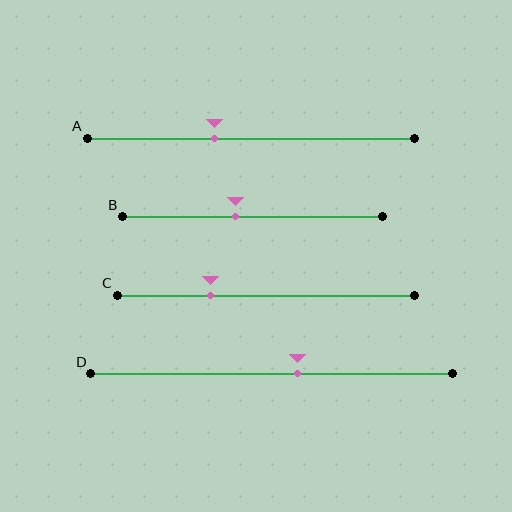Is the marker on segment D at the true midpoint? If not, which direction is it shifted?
No, the marker on segment D is shifted to the right by about 7% of the segment length.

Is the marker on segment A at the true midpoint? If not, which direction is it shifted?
No, the marker on segment A is shifted to the left by about 11% of the segment length.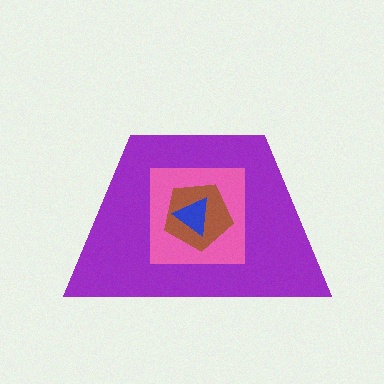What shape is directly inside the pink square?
The brown pentagon.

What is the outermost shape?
The purple trapezoid.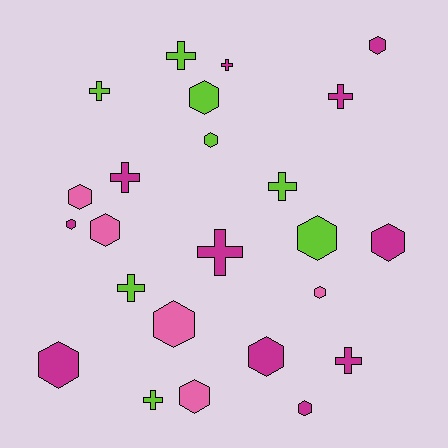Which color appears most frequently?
Magenta, with 11 objects.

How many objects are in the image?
There are 24 objects.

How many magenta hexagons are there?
There are 6 magenta hexagons.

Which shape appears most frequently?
Hexagon, with 14 objects.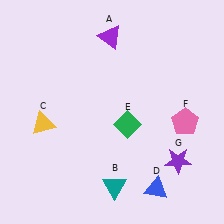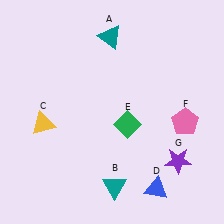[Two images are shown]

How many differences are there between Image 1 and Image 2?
There is 1 difference between the two images.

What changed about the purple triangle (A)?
In Image 1, A is purple. In Image 2, it changed to teal.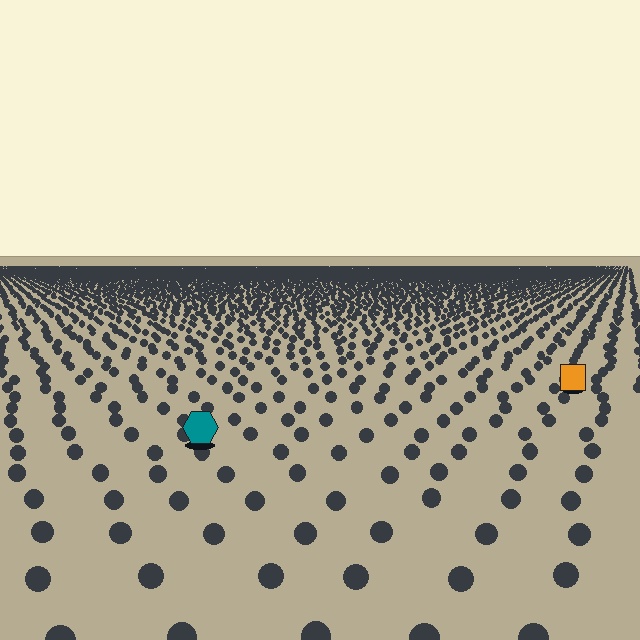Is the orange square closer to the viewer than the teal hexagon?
No. The teal hexagon is closer — you can tell from the texture gradient: the ground texture is coarser near it.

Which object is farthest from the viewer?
The orange square is farthest from the viewer. It appears smaller and the ground texture around it is denser.